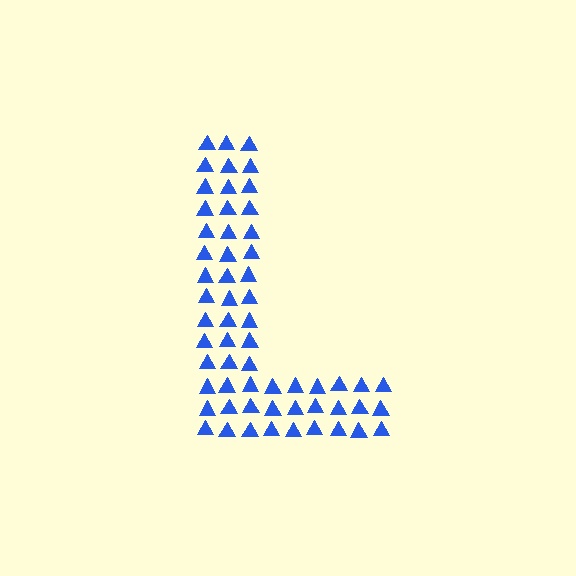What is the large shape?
The large shape is the letter L.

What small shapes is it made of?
It is made of small triangles.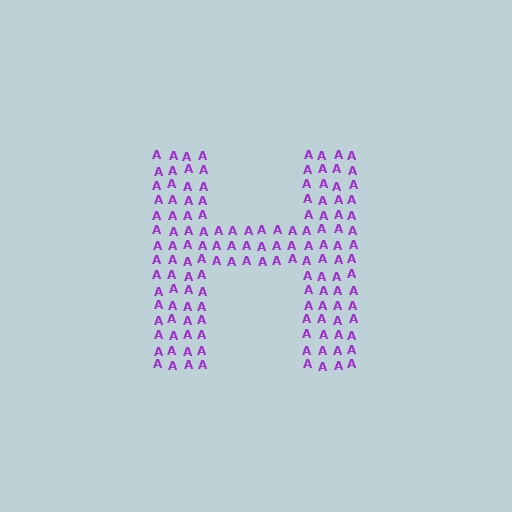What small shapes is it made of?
It is made of small letter A's.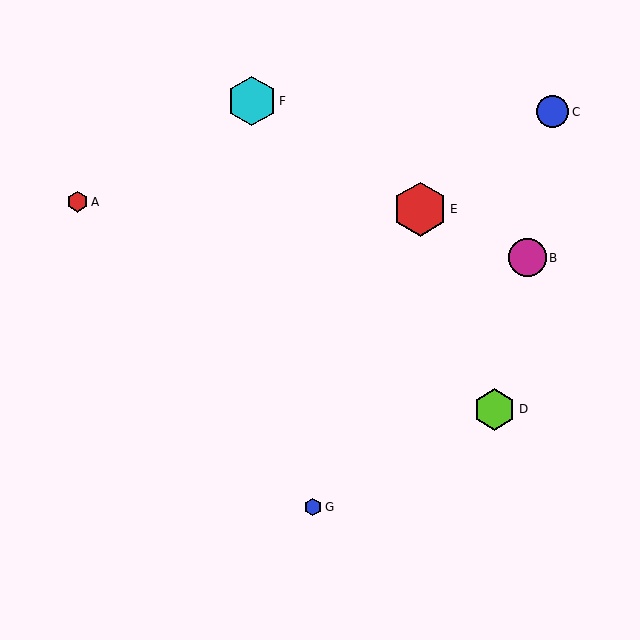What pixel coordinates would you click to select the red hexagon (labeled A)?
Click at (77, 202) to select the red hexagon A.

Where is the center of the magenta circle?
The center of the magenta circle is at (527, 258).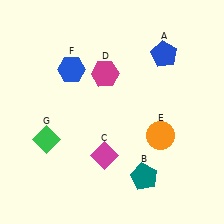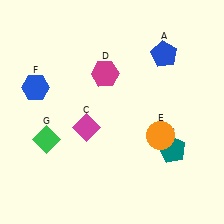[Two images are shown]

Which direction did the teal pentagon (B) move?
The teal pentagon (B) moved right.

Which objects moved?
The objects that moved are: the teal pentagon (B), the magenta diamond (C), the blue hexagon (F).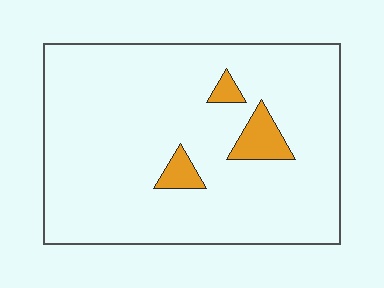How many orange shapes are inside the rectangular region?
3.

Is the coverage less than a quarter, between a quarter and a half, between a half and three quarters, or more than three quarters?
Less than a quarter.